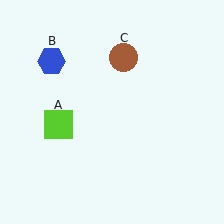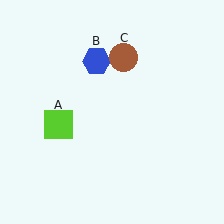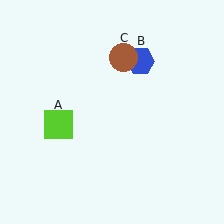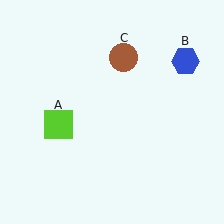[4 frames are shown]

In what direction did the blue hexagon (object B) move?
The blue hexagon (object B) moved right.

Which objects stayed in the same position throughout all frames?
Lime square (object A) and brown circle (object C) remained stationary.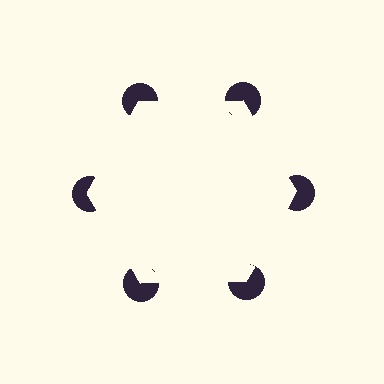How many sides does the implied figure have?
6 sides.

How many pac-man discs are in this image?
There are 6 — one at each vertex of the illusory hexagon.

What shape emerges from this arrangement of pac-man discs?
An illusory hexagon — its edges are inferred from the aligned wedge cuts in the pac-man discs, not physically drawn.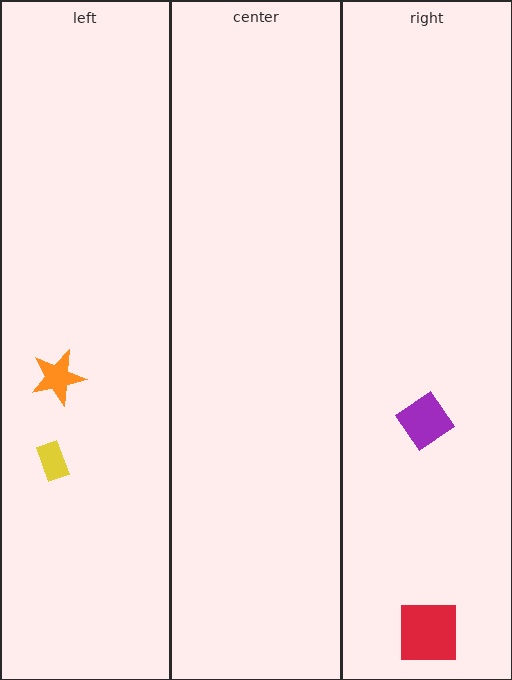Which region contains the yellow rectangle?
The left region.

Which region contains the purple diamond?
The right region.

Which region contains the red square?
The right region.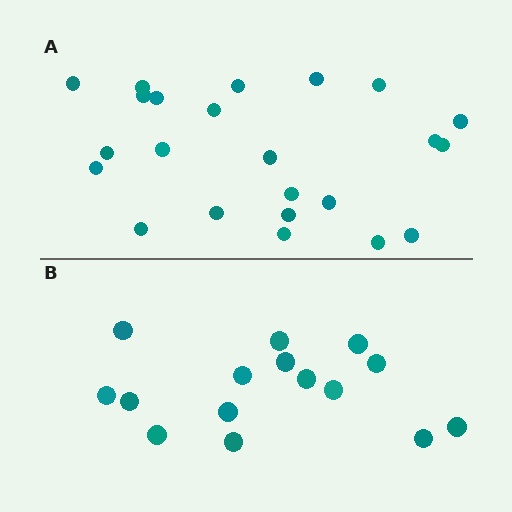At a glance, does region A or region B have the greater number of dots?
Region A (the top region) has more dots.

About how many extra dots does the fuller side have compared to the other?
Region A has roughly 8 or so more dots than region B.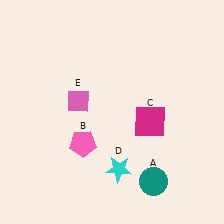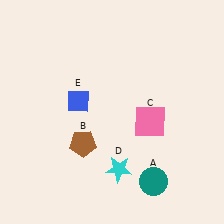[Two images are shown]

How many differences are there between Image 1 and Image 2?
There are 3 differences between the two images.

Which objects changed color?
B changed from pink to brown. C changed from magenta to pink. E changed from pink to blue.